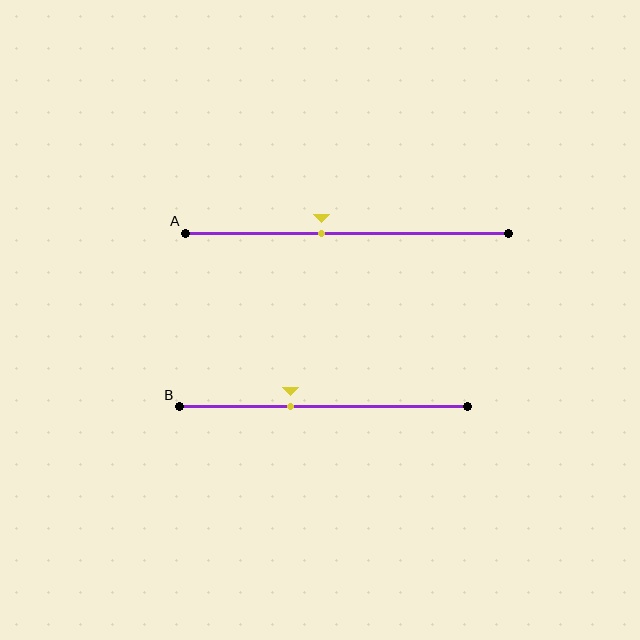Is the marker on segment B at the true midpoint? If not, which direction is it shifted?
No, the marker on segment B is shifted to the left by about 12% of the segment length.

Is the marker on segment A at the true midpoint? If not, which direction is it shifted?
No, the marker on segment A is shifted to the left by about 8% of the segment length.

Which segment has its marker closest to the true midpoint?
Segment A has its marker closest to the true midpoint.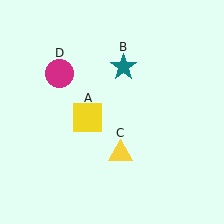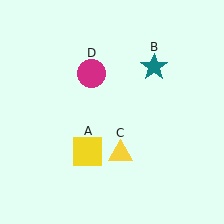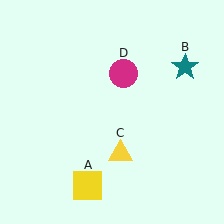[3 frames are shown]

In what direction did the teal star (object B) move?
The teal star (object B) moved right.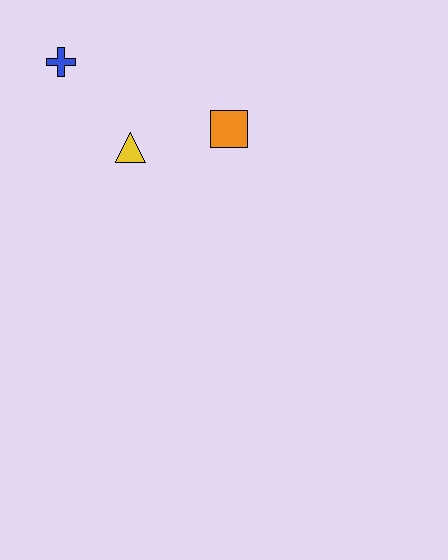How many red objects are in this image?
There are no red objects.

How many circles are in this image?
There are no circles.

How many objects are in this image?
There are 3 objects.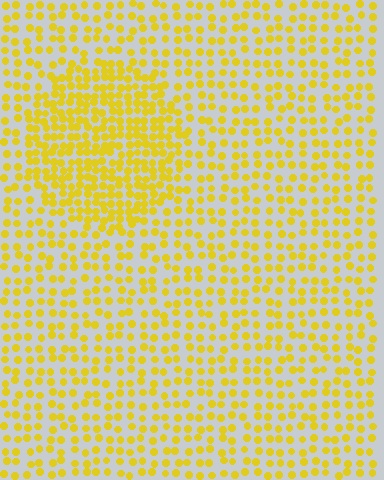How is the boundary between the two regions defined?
The boundary is defined by a change in element density (approximately 1.9x ratio). All elements are the same color, size, and shape.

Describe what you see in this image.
The image contains small yellow elements arranged at two different densities. A circle-shaped region is visible where the elements are more densely packed than the surrounding area.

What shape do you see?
I see a circle.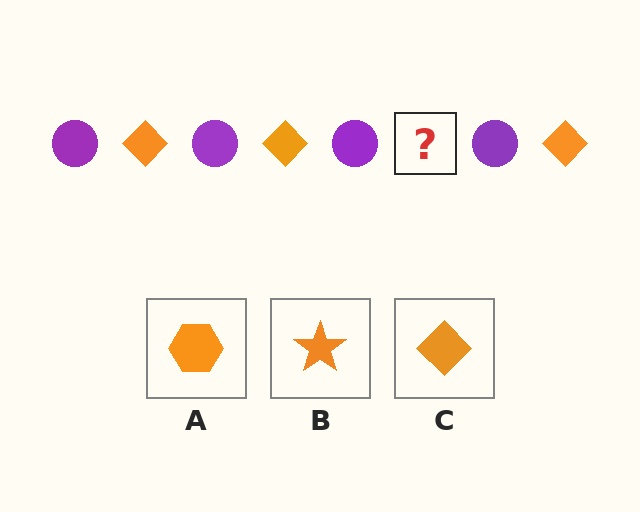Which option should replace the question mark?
Option C.